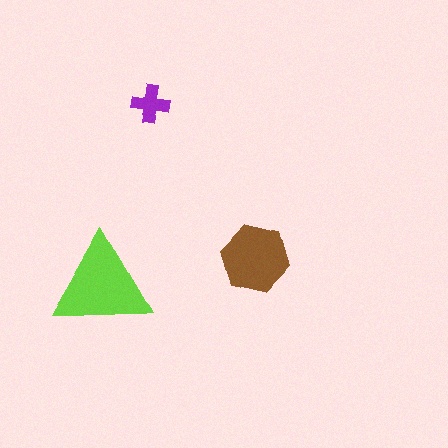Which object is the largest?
The lime triangle.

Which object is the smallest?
The purple cross.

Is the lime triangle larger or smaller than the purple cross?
Larger.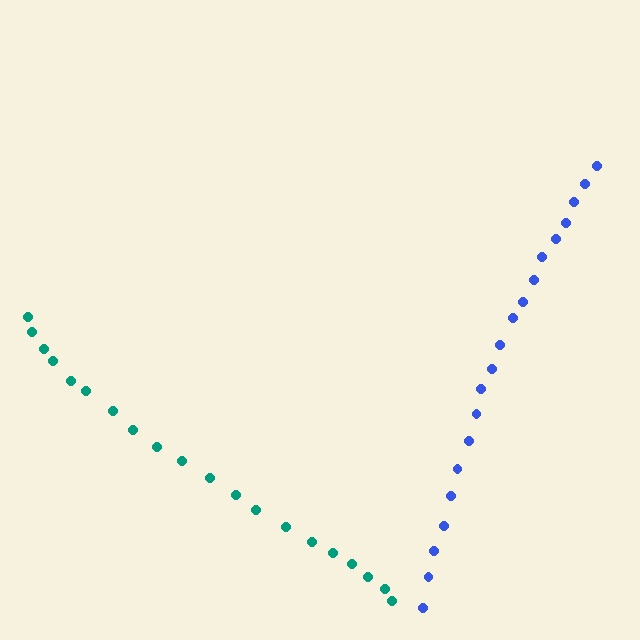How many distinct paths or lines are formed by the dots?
There are 2 distinct paths.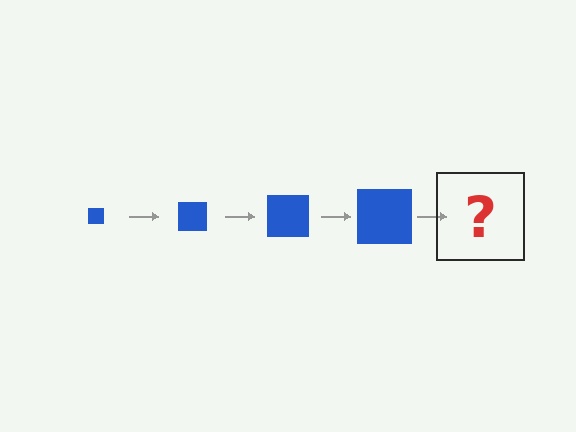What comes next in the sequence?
The next element should be a blue square, larger than the previous one.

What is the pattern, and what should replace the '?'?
The pattern is that the square gets progressively larger each step. The '?' should be a blue square, larger than the previous one.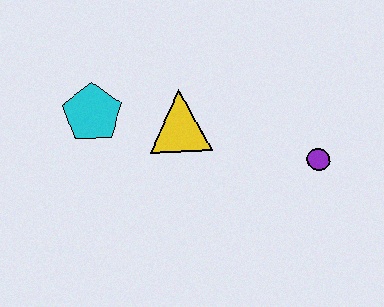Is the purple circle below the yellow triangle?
Yes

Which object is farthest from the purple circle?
The cyan pentagon is farthest from the purple circle.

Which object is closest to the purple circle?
The yellow triangle is closest to the purple circle.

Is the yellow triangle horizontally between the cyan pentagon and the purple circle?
Yes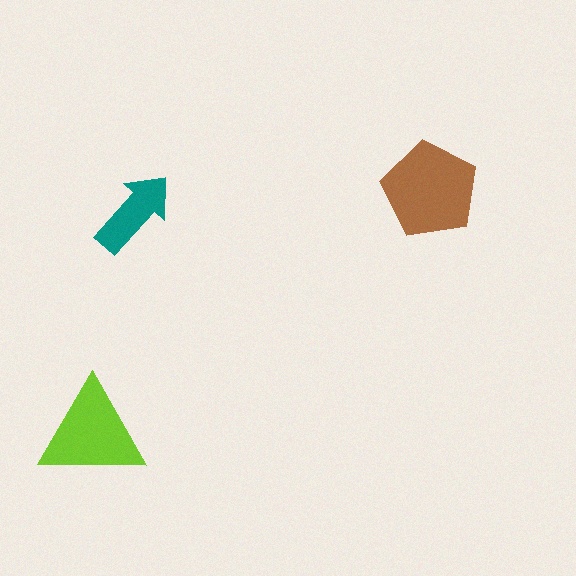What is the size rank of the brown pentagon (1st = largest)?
1st.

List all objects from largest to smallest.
The brown pentagon, the lime triangle, the teal arrow.